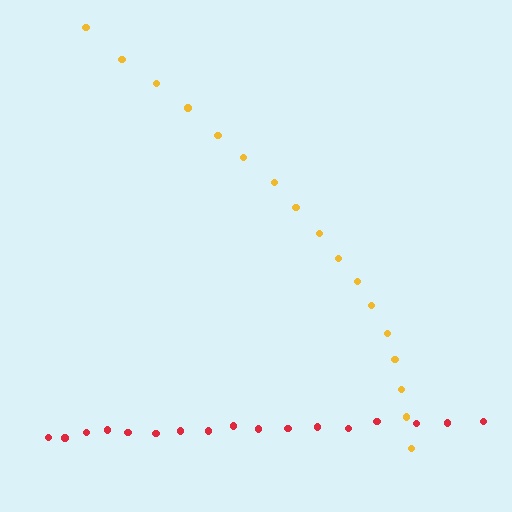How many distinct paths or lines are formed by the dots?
There are 2 distinct paths.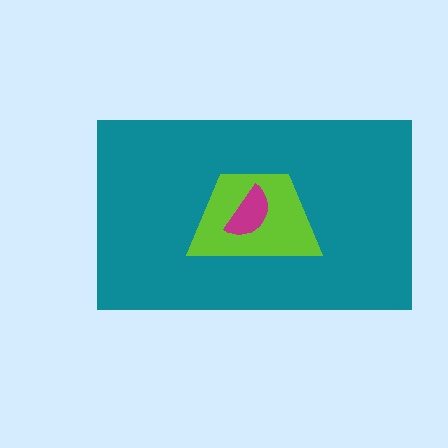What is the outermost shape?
The teal rectangle.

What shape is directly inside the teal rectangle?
The lime trapezoid.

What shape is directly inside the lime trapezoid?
The magenta semicircle.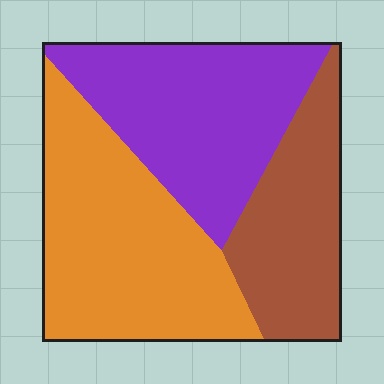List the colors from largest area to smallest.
From largest to smallest: orange, purple, brown.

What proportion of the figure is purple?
Purple covers around 35% of the figure.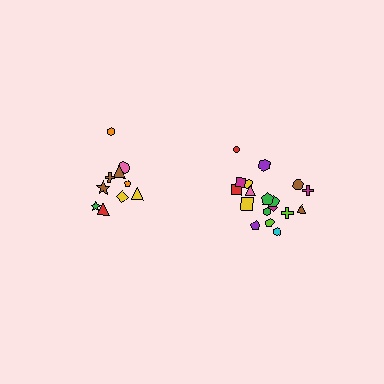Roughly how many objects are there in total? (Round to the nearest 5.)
Roughly 30 objects in total.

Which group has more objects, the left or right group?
The right group.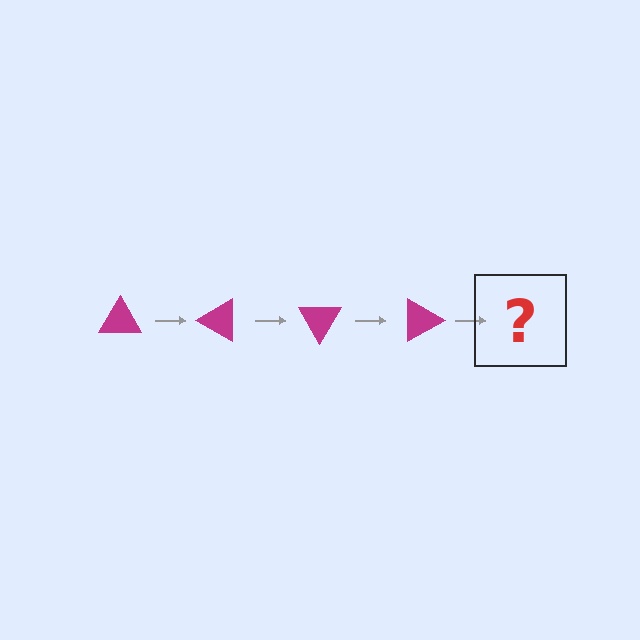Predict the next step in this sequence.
The next step is a magenta triangle rotated 120 degrees.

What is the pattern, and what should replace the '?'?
The pattern is that the triangle rotates 30 degrees each step. The '?' should be a magenta triangle rotated 120 degrees.